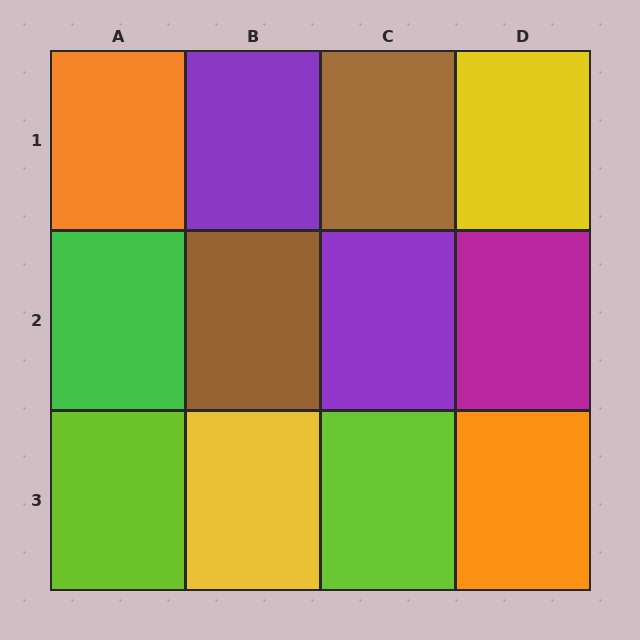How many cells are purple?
2 cells are purple.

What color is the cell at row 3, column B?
Yellow.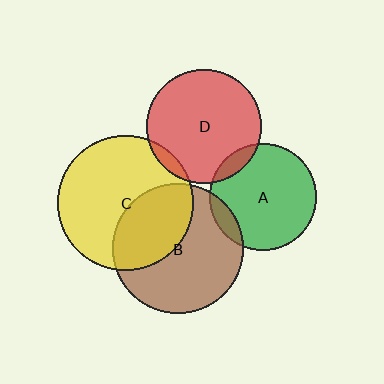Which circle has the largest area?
Circle C (yellow).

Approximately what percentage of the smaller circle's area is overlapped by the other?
Approximately 40%.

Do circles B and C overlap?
Yes.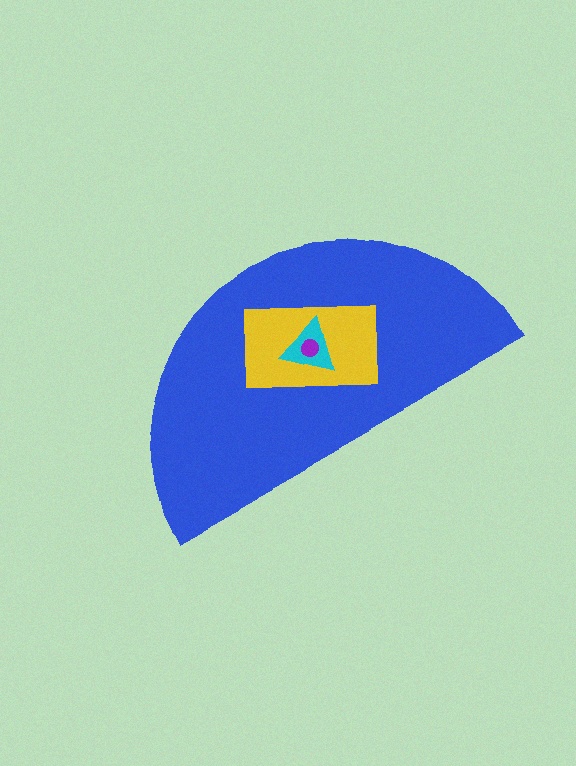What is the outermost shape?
The blue semicircle.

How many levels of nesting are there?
4.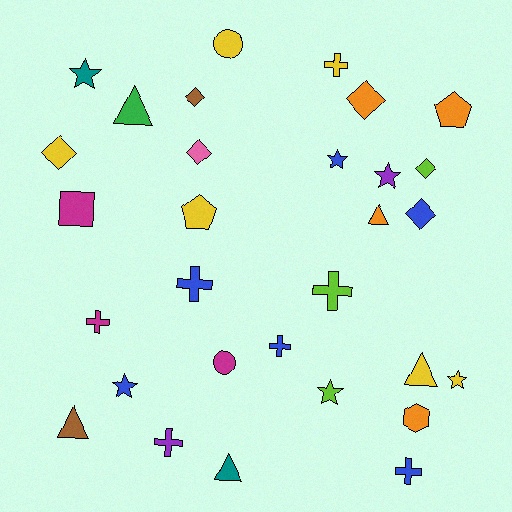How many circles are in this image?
There are 2 circles.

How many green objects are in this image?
There is 1 green object.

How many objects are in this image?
There are 30 objects.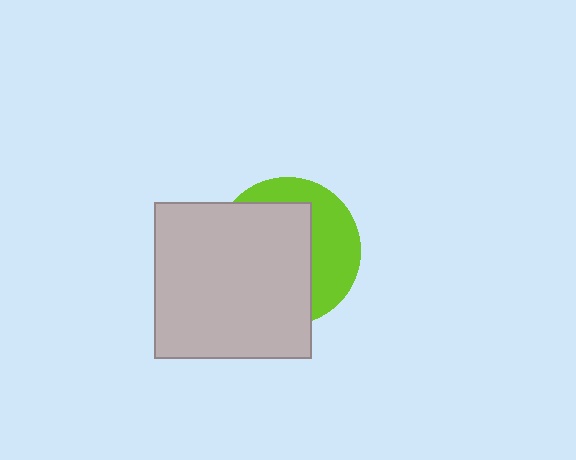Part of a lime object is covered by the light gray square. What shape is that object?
It is a circle.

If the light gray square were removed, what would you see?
You would see the complete lime circle.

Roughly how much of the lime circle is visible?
A small part of it is visible (roughly 38%).